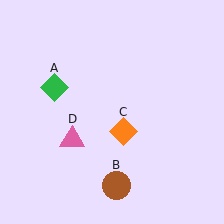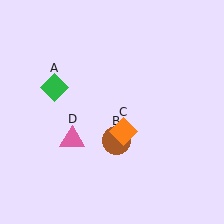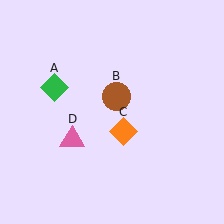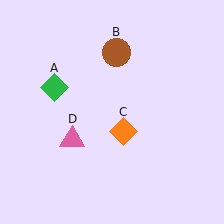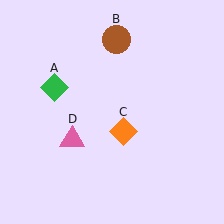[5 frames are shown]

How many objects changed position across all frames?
1 object changed position: brown circle (object B).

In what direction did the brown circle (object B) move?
The brown circle (object B) moved up.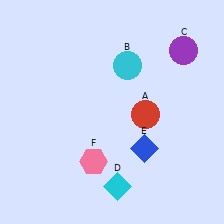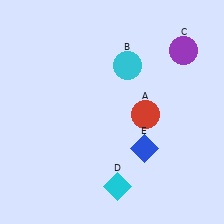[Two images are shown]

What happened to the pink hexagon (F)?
The pink hexagon (F) was removed in Image 2. It was in the bottom-left area of Image 1.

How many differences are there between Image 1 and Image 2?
There is 1 difference between the two images.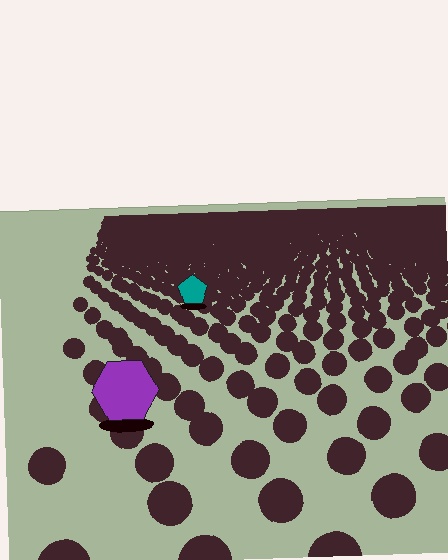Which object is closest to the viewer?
The purple hexagon is closest. The texture marks near it are larger and more spread out.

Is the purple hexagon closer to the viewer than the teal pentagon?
Yes. The purple hexagon is closer — you can tell from the texture gradient: the ground texture is coarser near it.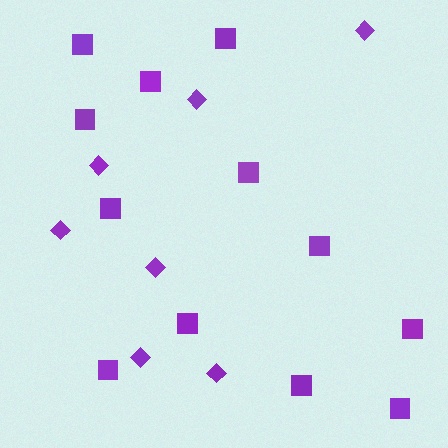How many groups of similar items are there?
There are 2 groups: one group of squares (12) and one group of diamonds (7).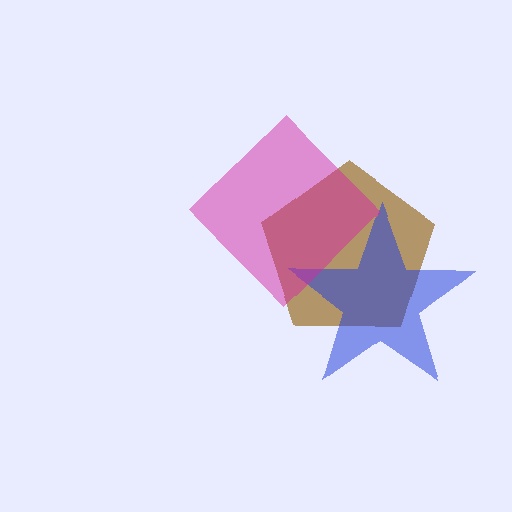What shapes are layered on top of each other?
The layered shapes are: a brown pentagon, a blue star, a magenta diamond.